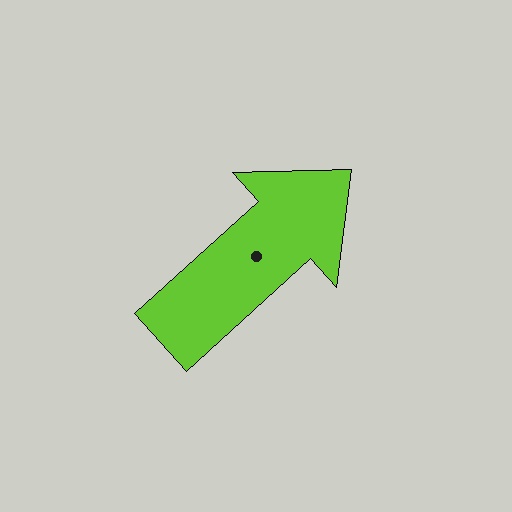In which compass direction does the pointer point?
Northeast.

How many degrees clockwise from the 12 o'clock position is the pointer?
Approximately 48 degrees.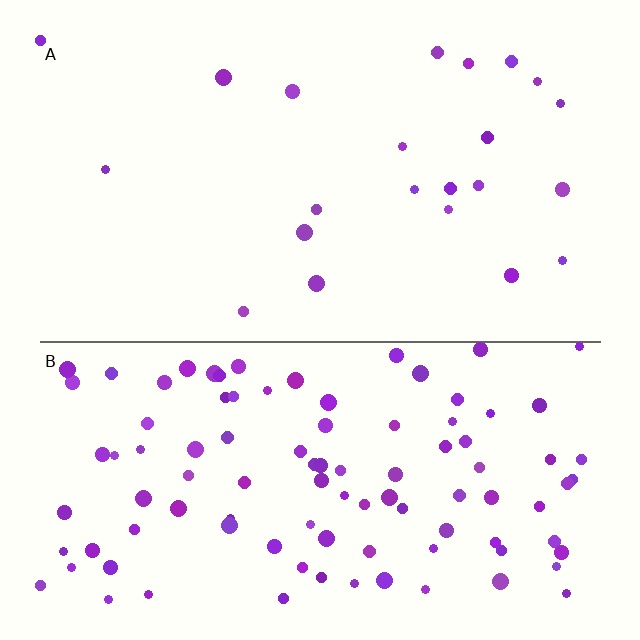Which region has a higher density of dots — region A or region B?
B (the bottom).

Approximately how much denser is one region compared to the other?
Approximately 4.4× — region B over region A.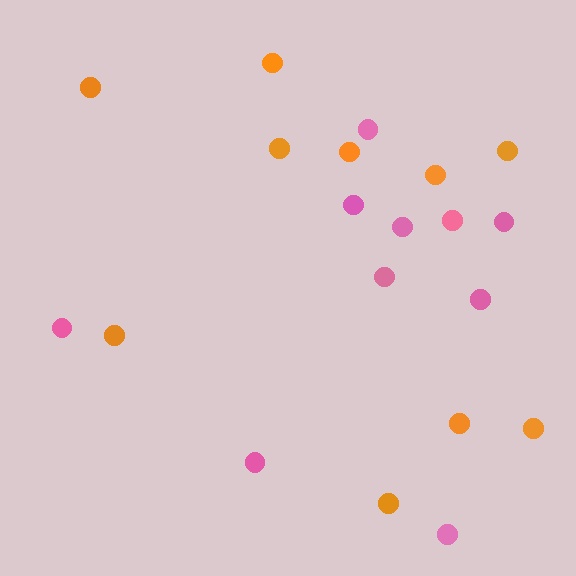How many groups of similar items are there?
There are 2 groups: one group of pink circles (10) and one group of orange circles (10).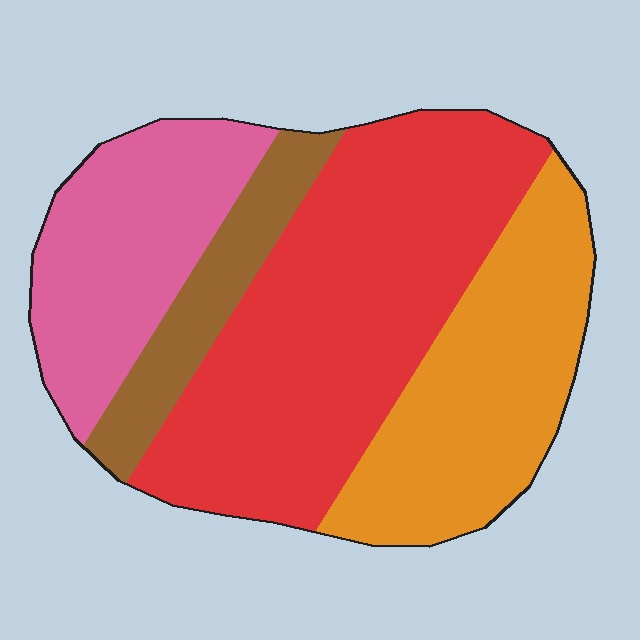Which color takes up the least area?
Brown, at roughly 10%.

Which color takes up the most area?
Red, at roughly 40%.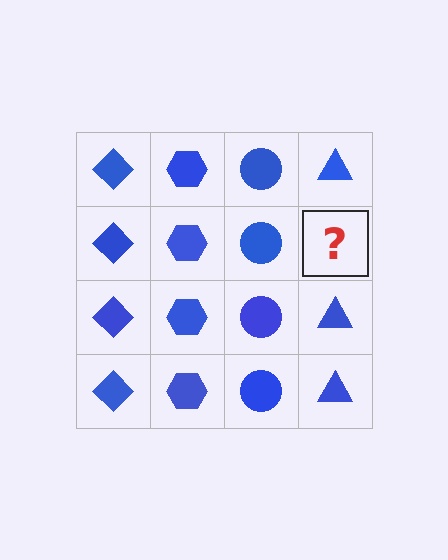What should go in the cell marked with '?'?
The missing cell should contain a blue triangle.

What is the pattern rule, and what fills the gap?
The rule is that each column has a consistent shape. The gap should be filled with a blue triangle.